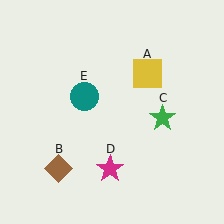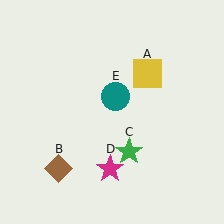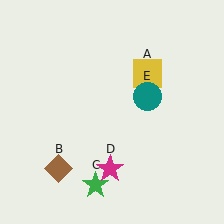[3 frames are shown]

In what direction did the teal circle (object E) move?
The teal circle (object E) moved right.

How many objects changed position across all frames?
2 objects changed position: green star (object C), teal circle (object E).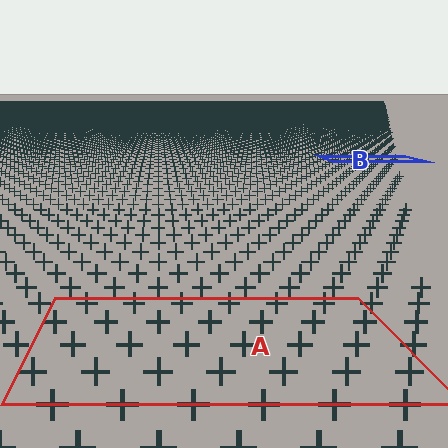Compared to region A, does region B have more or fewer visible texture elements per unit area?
Region B has more texture elements per unit area — they are packed more densely because it is farther away.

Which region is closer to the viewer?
Region A is closer. The texture elements there are larger and more spread out.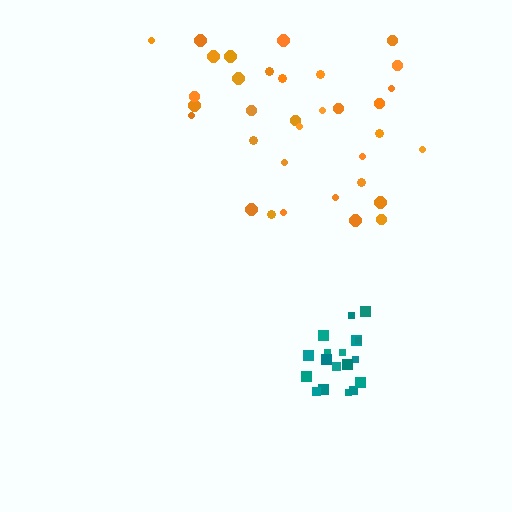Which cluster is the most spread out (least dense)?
Orange.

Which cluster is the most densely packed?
Teal.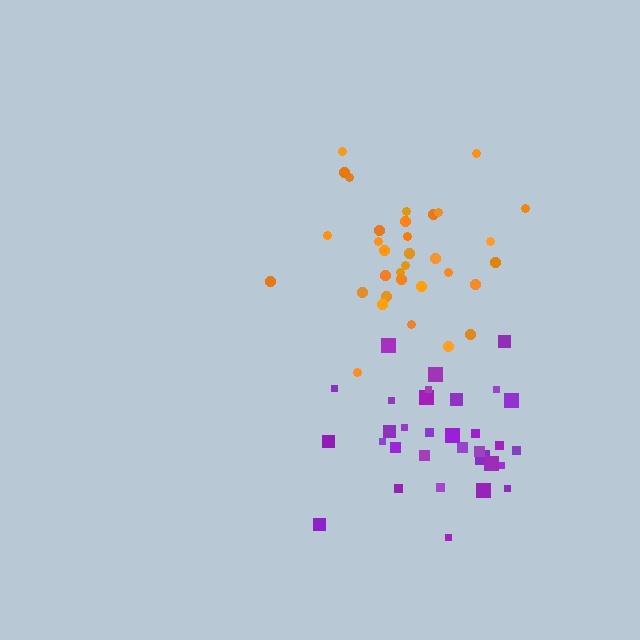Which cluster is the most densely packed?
Purple.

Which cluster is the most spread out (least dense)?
Orange.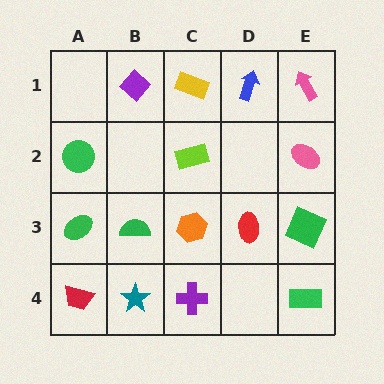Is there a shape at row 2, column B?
No, that cell is empty.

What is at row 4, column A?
A red trapezoid.